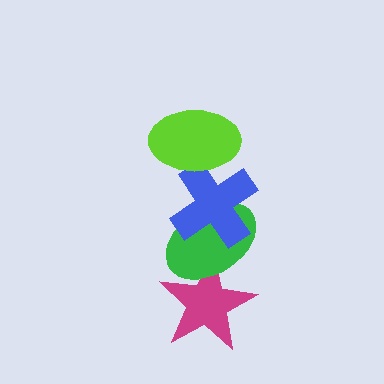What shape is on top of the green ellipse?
The blue cross is on top of the green ellipse.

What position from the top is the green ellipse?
The green ellipse is 3rd from the top.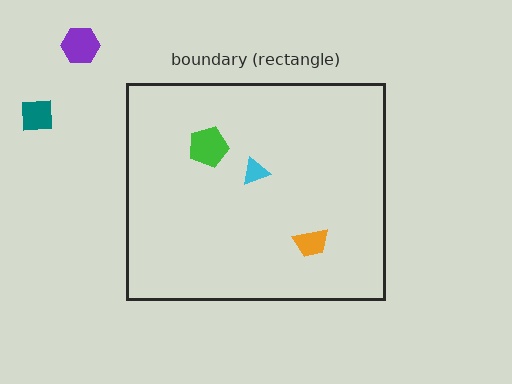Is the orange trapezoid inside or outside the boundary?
Inside.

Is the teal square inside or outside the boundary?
Outside.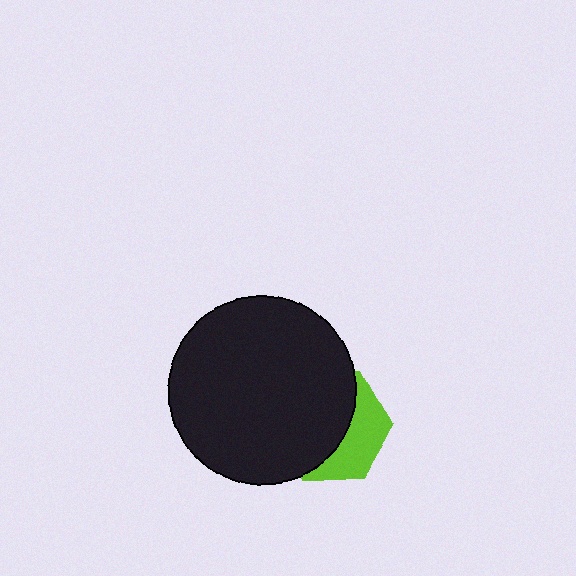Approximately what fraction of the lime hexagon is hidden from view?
Roughly 62% of the lime hexagon is hidden behind the black circle.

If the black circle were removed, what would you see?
You would see the complete lime hexagon.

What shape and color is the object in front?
The object in front is a black circle.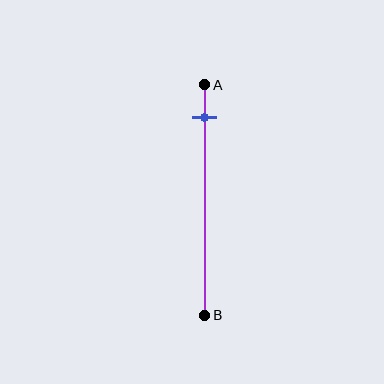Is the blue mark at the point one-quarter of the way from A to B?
No, the mark is at about 15% from A, not at the 25% one-quarter point.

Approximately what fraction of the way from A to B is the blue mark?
The blue mark is approximately 15% of the way from A to B.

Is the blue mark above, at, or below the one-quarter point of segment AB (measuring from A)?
The blue mark is above the one-quarter point of segment AB.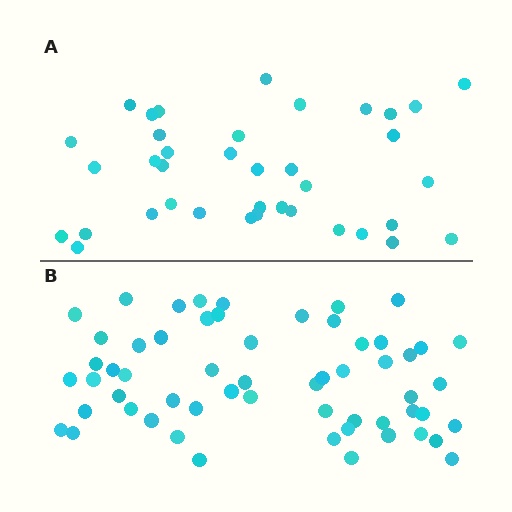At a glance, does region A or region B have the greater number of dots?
Region B (the bottom region) has more dots.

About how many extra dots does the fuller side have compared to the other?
Region B has approximately 20 more dots than region A.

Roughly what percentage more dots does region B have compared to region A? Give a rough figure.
About 55% more.